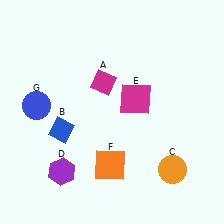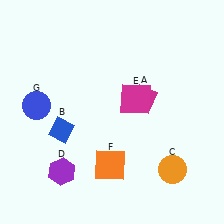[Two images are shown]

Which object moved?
The magenta diamond (A) moved right.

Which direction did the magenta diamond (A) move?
The magenta diamond (A) moved right.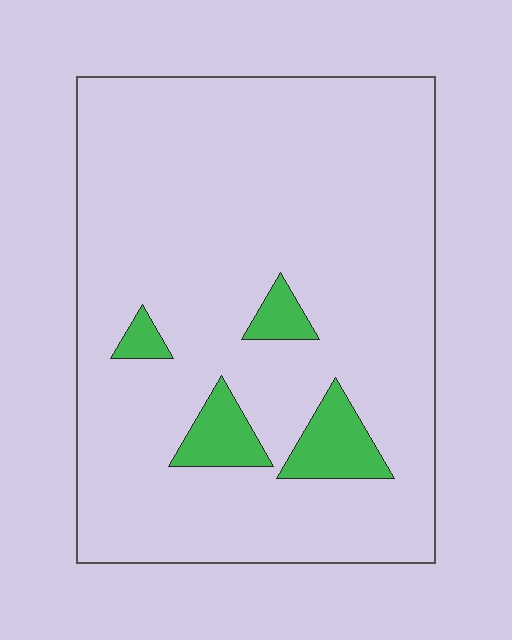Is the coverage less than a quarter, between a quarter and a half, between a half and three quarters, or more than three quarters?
Less than a quarter.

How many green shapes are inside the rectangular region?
4.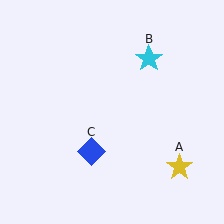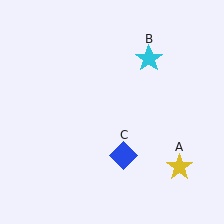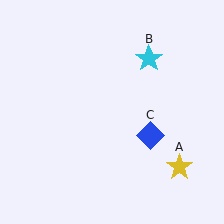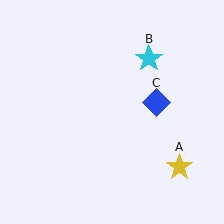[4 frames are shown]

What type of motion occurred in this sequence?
The blue diamond (object C) rotated counterclockwise around the center of the scene.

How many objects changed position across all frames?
1 object changed position: blue diamond (object C).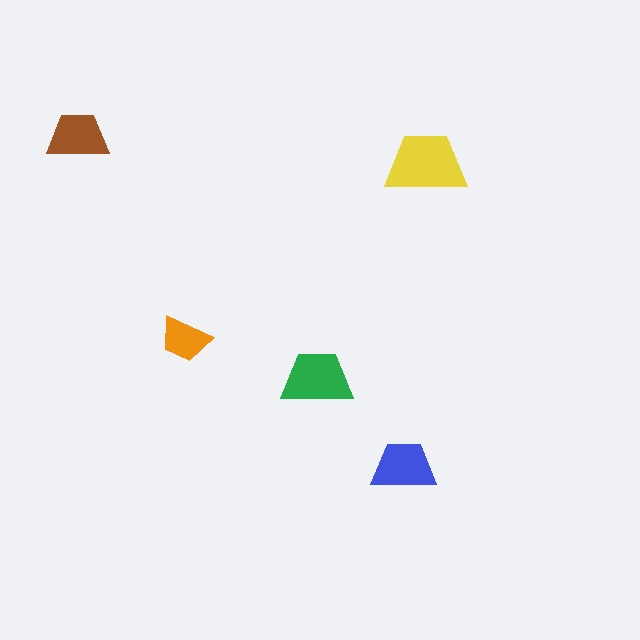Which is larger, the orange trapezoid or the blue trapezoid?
The blue one.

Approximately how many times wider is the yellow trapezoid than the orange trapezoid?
About 1.5 times wider.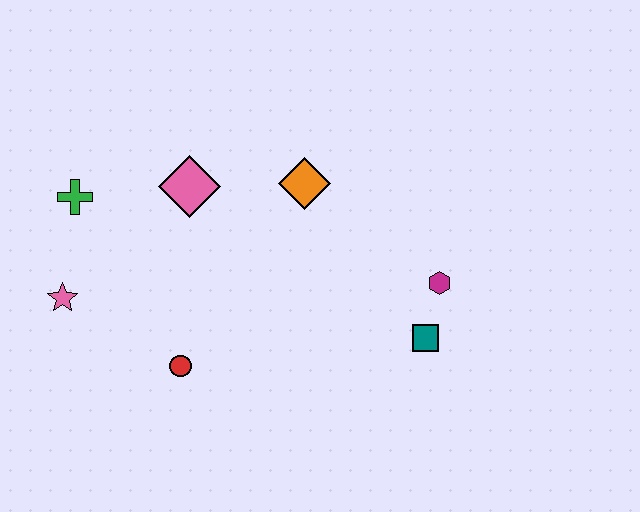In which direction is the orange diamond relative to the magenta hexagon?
The orange diamond is to the left of the magenta hexagon.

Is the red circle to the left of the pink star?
No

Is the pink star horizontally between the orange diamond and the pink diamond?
No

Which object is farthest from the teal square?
The green cross is farthest from the teal square.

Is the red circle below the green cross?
Yes